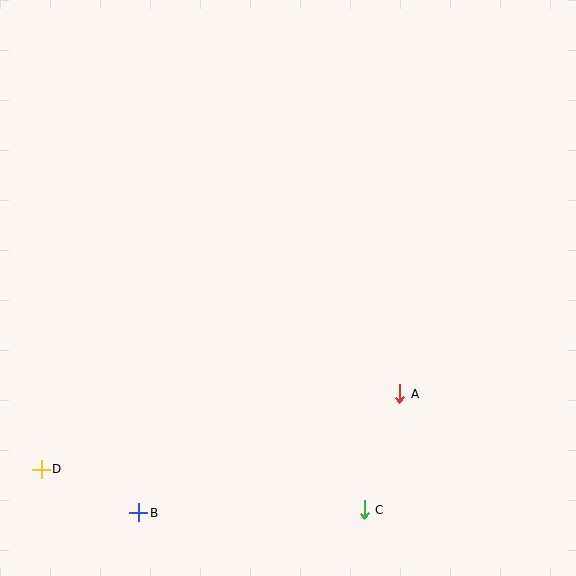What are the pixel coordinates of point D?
Point D is at (41, 469).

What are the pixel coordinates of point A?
Point A is at (400, 394).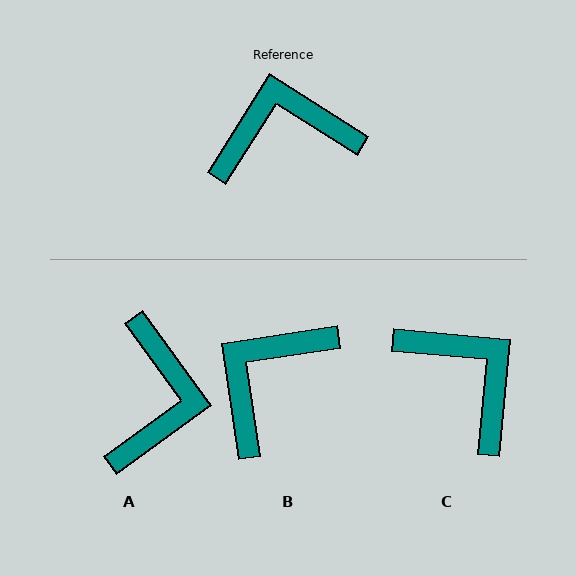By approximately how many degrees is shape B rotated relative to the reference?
Approximately 41 degrees counter-clockwise.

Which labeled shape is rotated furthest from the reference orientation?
A, about 111 degrees away.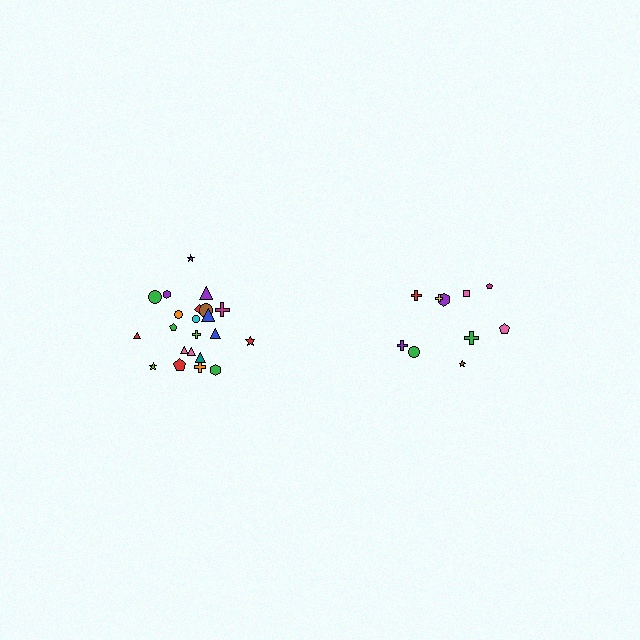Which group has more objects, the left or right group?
The left group.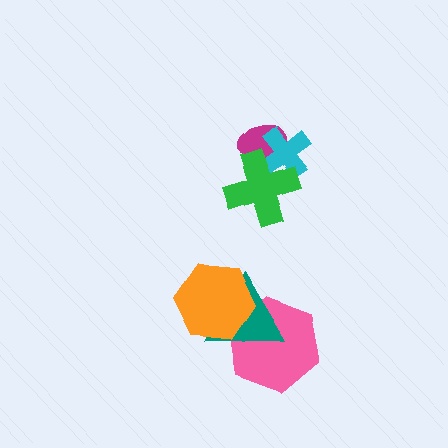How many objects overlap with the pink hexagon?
2 objects overlap with the pink hexagon.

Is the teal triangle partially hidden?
Yes, it is partially covered by another shape.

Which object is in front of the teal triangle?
The orange hexagon is in front of the teal triangle.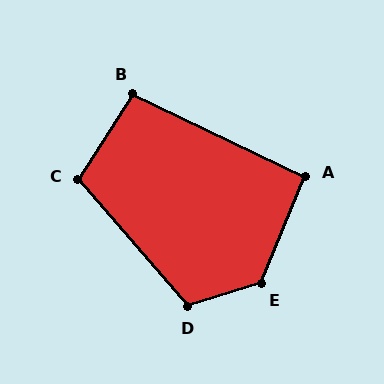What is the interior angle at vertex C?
Approximately 107 degrees (obtuse).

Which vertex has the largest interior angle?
E, at approximately 130 degrees.